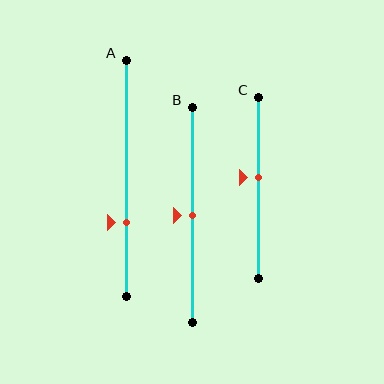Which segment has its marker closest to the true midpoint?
Segment B has its marker closest to the true midpoint.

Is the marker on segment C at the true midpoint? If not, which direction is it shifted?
No, the marker on segment C is shifted upward by about 6% of the segment length.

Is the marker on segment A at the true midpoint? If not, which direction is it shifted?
No, the marker on segment A is shifted downward by about 19% of the segment length.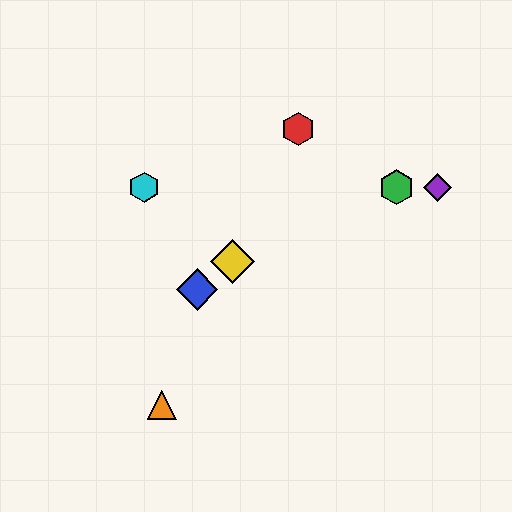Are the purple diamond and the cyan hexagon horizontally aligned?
Yes, both are at y≈187.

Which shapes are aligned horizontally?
The green hexagon, the purple diamond, the cyan hexagon are aligned horizontally.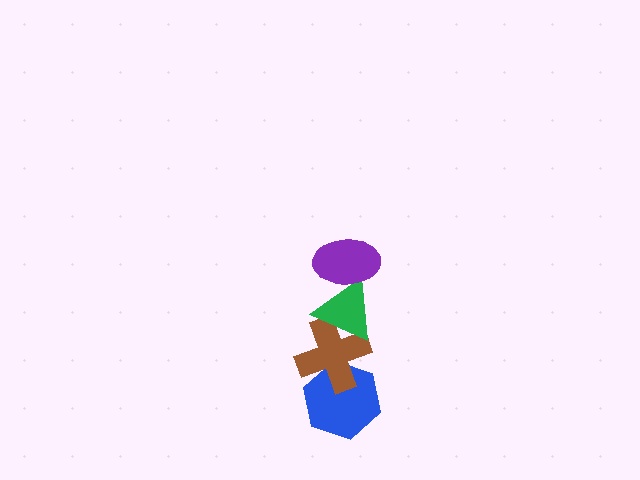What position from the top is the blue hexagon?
The blue hexagon is 4th from the top.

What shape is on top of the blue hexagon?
The brown cross is on top of the blue hexagon.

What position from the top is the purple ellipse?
The purple ellipse is 1st from the top.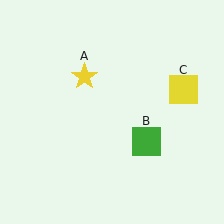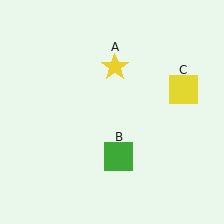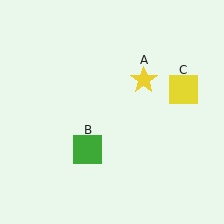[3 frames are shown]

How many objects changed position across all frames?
2 objects changed position: yellow star (object A), green square (object B).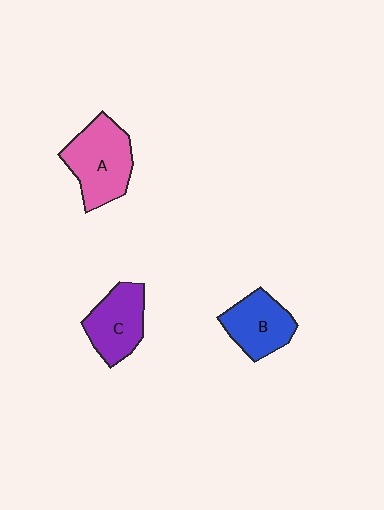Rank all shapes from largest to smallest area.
From largest to smallest: A (pink), C (purple), B (blue).